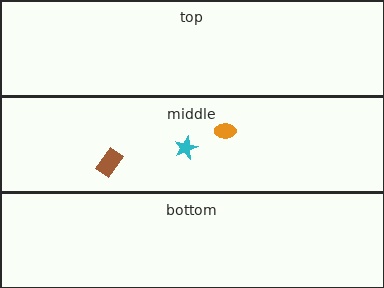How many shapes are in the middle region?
3.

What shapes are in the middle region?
The orange ellipse, the cyan star, the brown rectangle.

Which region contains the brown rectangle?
The middle region.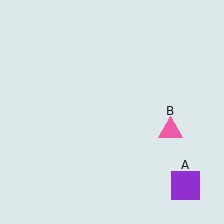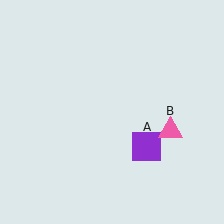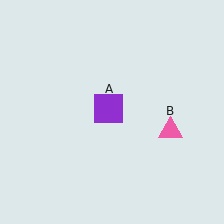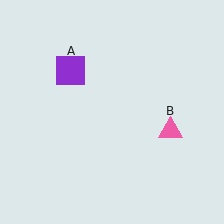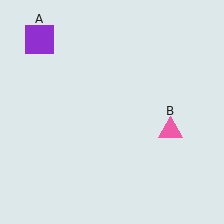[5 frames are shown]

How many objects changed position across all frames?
1 object changed position: purple square (object A).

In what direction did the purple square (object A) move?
The purple square (object A) moved up and to the left.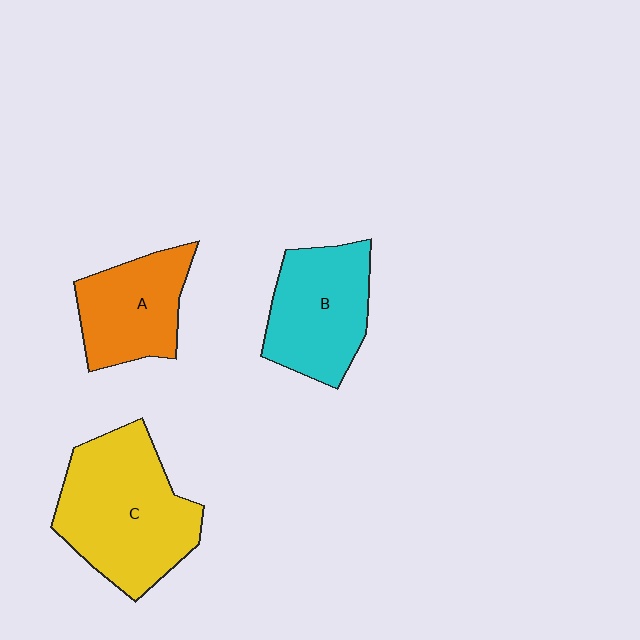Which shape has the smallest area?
Shape A (orange).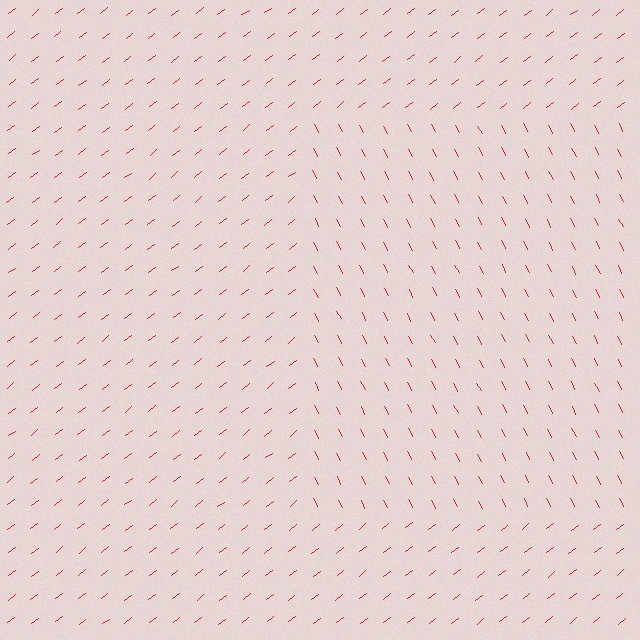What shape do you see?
I see a rectangle.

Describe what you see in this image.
The image is filled with small red line segments. A rectangle region in the image has lines oriented differently from the surrounding lines, creating a visible texture boundary.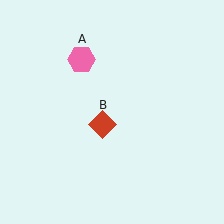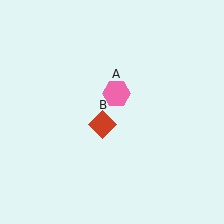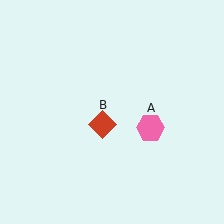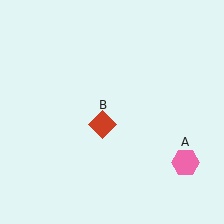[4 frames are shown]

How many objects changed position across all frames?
1 object changed position: pink hexagon (object A).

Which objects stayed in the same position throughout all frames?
Red diamond (object B) remained stationary.